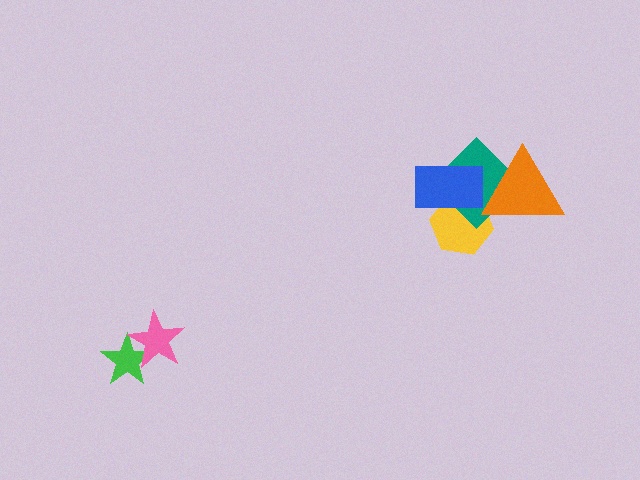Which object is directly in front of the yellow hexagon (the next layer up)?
The teal diamond is directly in front of the yellow hexagon.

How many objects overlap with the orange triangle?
2 objects overlap with the orange triangle.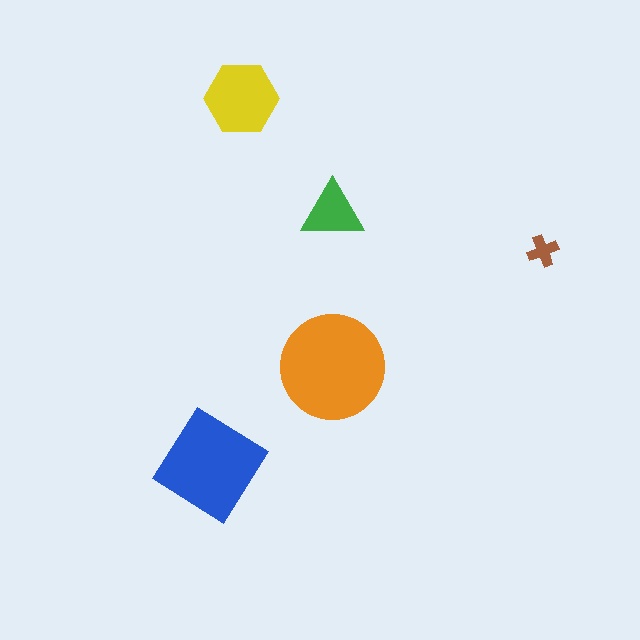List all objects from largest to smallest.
The orange circle, the blue diamond, the yellow hexagon, the green triangle, the brown cross.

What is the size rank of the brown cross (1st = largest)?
5th.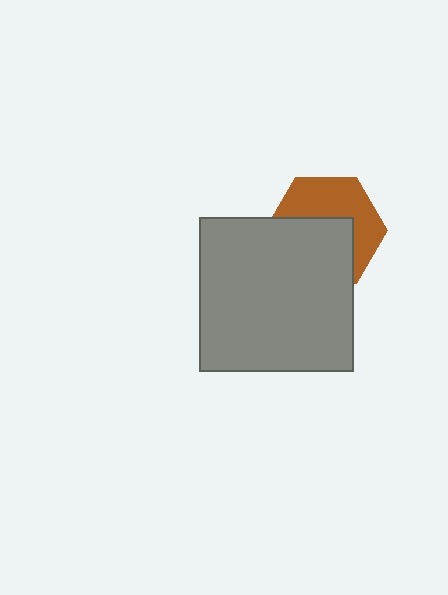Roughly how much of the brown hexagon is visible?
About half of it is visible (roughly 49%).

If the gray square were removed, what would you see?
You would see the complete brown hexagon.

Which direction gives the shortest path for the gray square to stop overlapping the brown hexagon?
Moving down gives the shortest separation.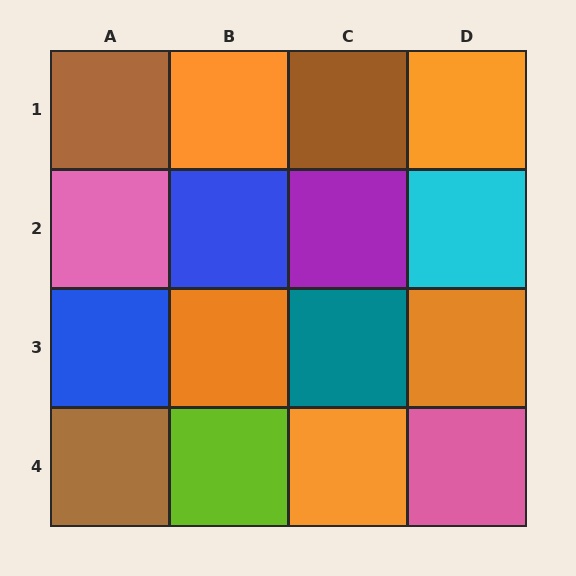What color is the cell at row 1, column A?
Brown.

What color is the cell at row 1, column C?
Brown.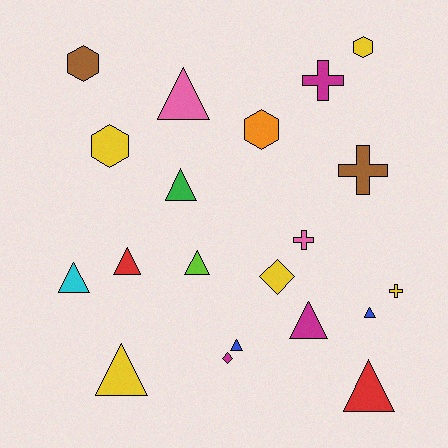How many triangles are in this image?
There are 10 triangles.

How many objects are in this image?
There are 20 objects.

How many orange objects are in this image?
There is 1 orange object.